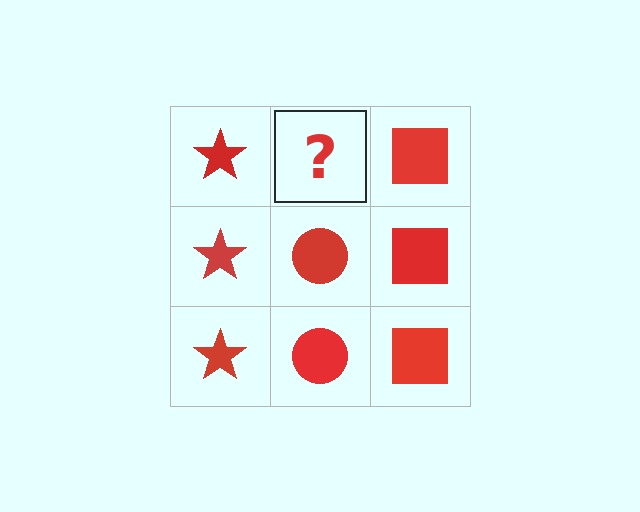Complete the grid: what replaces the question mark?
The question mark should be replaced with a red circle.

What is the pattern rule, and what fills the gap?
The rule is that each column has a consistent shape. The gap should be filled with a red circle.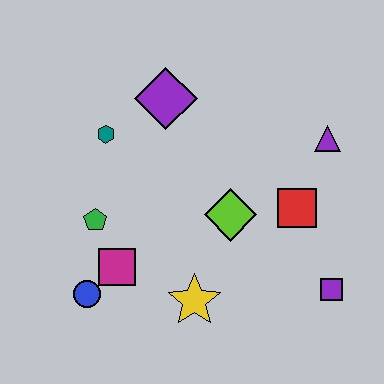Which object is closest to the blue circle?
The magenta square is closest to the blue circle.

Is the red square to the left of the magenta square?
No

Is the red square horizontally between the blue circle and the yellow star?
No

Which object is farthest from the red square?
The blue circle is farthest from the red square.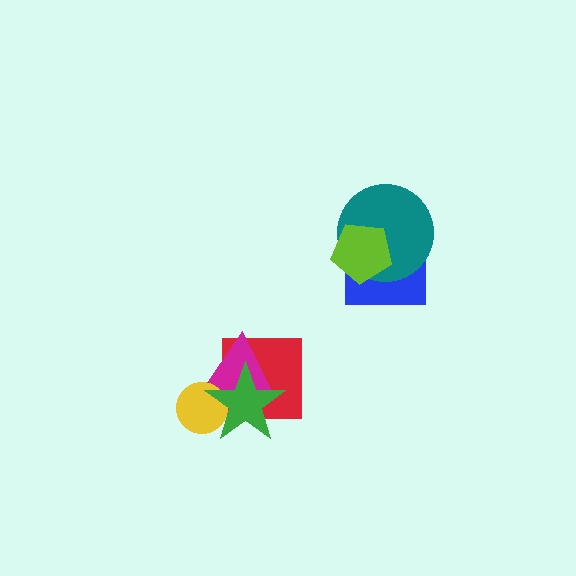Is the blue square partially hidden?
Yes, it is partially covered by another shape.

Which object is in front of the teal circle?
The lime pentagon is in front of the teal circle.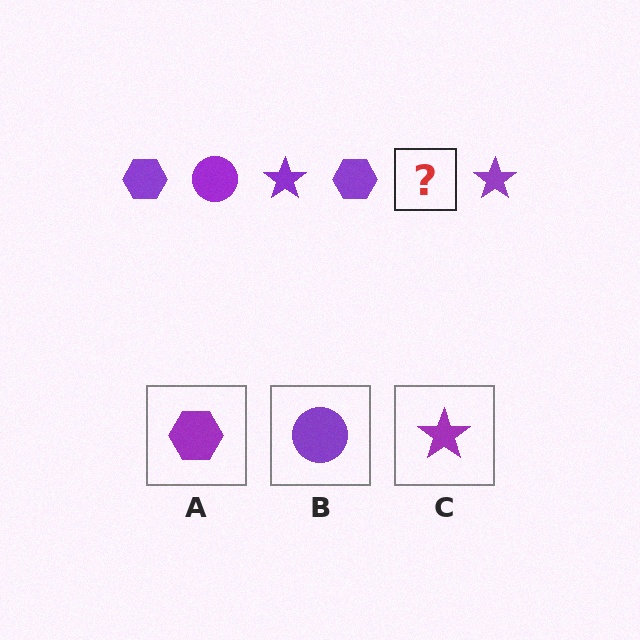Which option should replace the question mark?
Option B.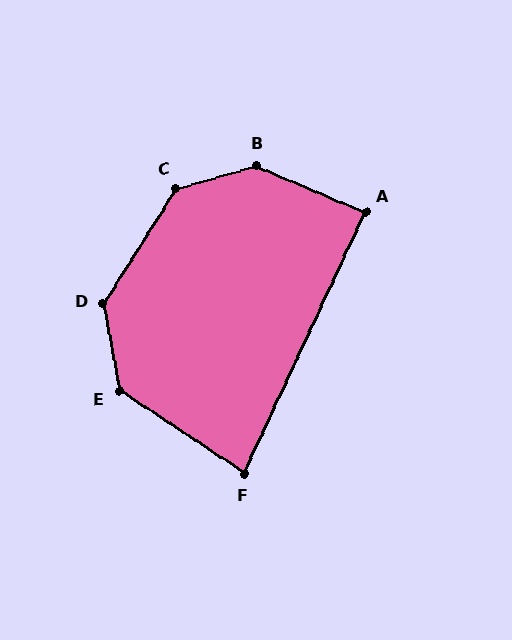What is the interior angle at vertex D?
Approximately 137 degrees (obtuse).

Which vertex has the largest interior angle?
B, at approximately 141 degrees.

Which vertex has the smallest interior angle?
F, at approximately 81 degrees.